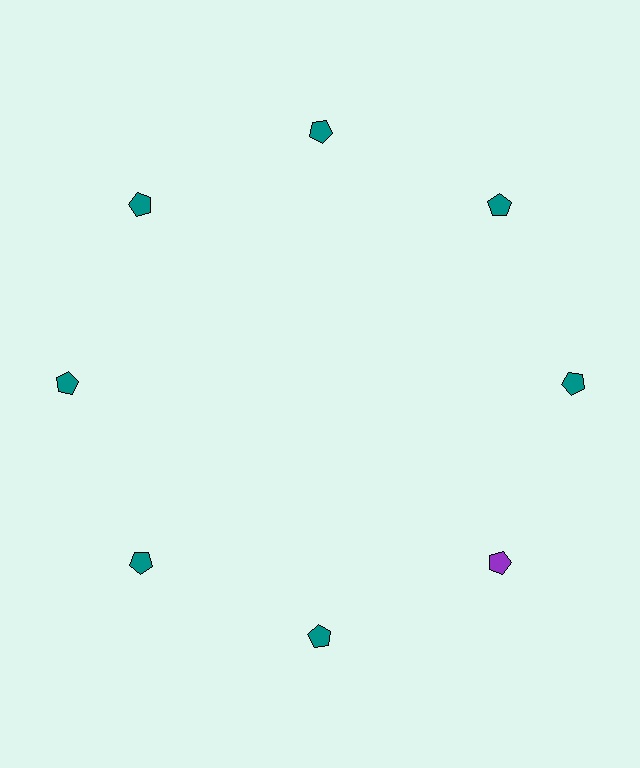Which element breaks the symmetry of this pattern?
The purple pentagon at roughly the 4 o'clock position breaks the symmetry. All other shapes are teal pentagons.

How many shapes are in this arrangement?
There are 8 shapes arranged in a ring pattern.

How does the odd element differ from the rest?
It has a different color: purple instead of teal.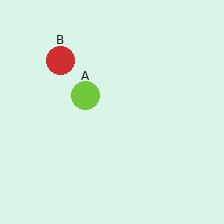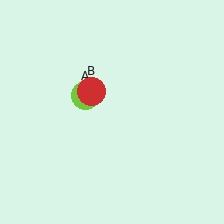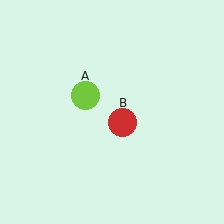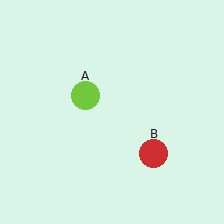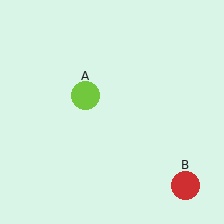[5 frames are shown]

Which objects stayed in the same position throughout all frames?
Lime circle (object A) remained stationary.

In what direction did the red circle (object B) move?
The red circle (object B) moved down and to the right.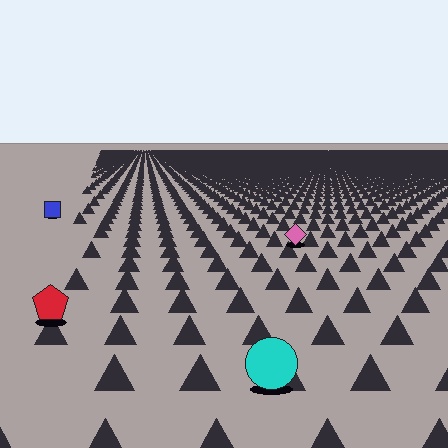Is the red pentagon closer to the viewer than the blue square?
Yes. The red pentagon is closer — you can tell from the texture gradient: the ground texture is coarser near it.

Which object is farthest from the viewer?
The blue square is farthest from the viewer. It appears smaller and the ground texture around it is denser.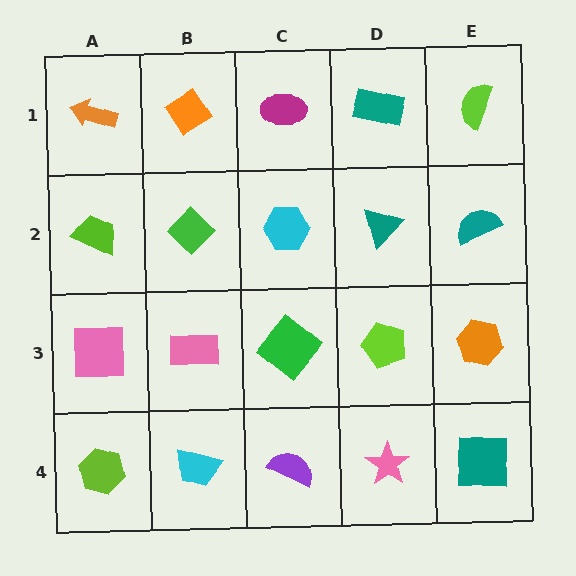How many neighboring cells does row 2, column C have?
4.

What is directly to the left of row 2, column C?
A green diamond.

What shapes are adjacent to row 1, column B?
A green diamond (row 2, column B), an orange arrow (row 1, column A), a magenta ellipse (row 1, column C).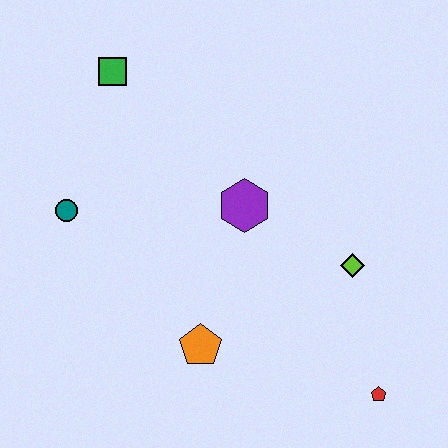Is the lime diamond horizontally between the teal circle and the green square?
No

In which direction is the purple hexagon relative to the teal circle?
The purple hexagon is to the right of the teal circle.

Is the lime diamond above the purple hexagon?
No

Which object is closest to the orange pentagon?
The purple hexagon is closest to the orange pentagon.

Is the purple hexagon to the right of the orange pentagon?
Yes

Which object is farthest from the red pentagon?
The green square is farthest from the red pentagon.